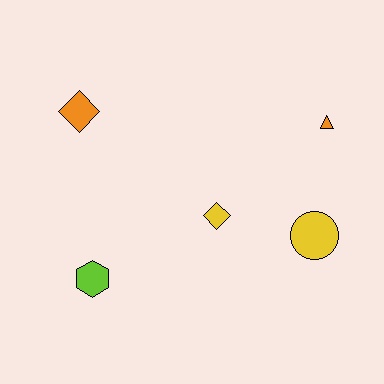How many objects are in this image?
There are 5 objects.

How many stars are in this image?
There are no stars.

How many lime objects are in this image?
There is 1 lime object.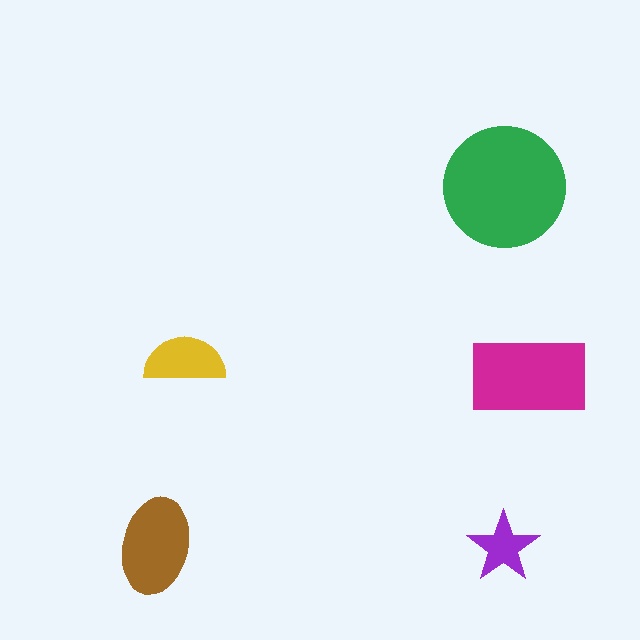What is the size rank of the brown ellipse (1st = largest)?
3rd.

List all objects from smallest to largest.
The purple star, the yellow semicircle, the brown ellipse, the magenta rectangle, the green circle.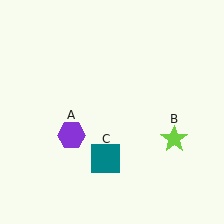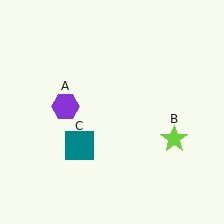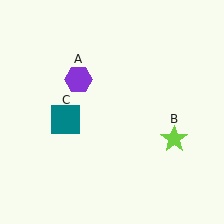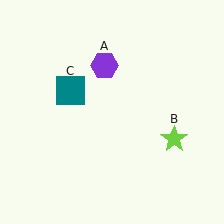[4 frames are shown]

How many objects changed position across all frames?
2 objects changed position: purple hexagon (object A), teal square (object C).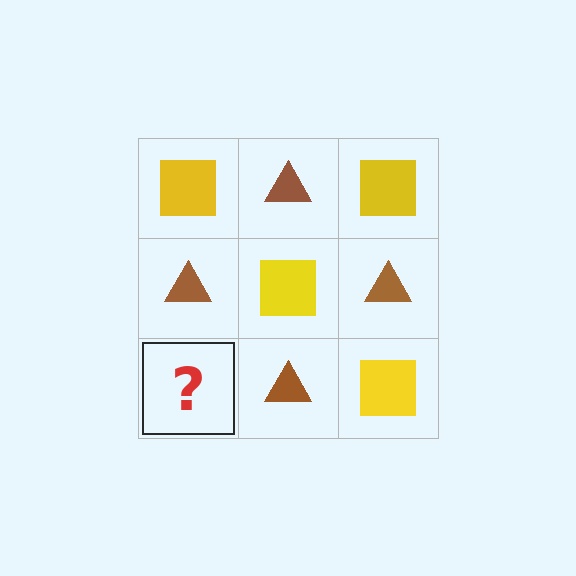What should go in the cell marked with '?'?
The missing cell should contain a yellow square.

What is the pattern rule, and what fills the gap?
The rule is that it alternates yellow square and brown triangle in a checkerboard pattern. The gap should be filled with a yellow square.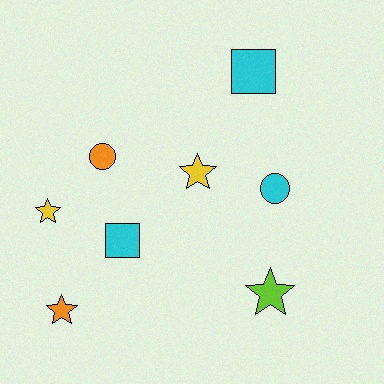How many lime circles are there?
There are no lime circles.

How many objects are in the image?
There are 8 objects.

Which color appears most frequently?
Cyan, with 3 objects.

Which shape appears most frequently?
Star, with 4 objects.